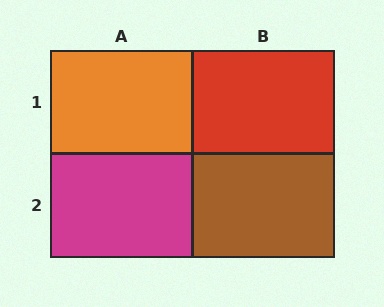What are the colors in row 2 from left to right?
Magenta, brown.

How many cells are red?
1 cell is red.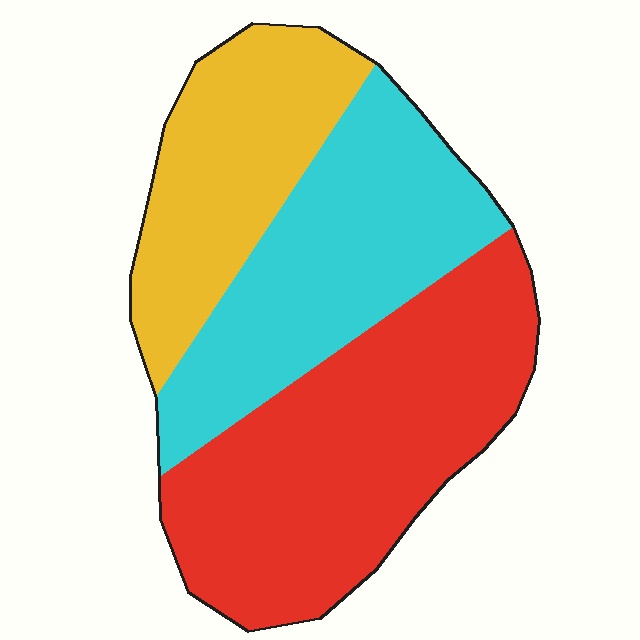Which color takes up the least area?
Yellow, at roughly 25%.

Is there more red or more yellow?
Red.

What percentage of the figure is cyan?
Cyan covers roughly 30% of the figure.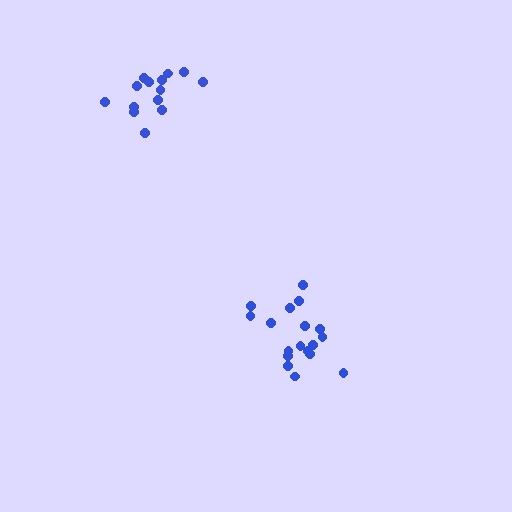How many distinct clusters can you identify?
There are 2 distinct clusters.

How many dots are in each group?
Group 1: 14 dots, Group 2: 18 dots (32 total).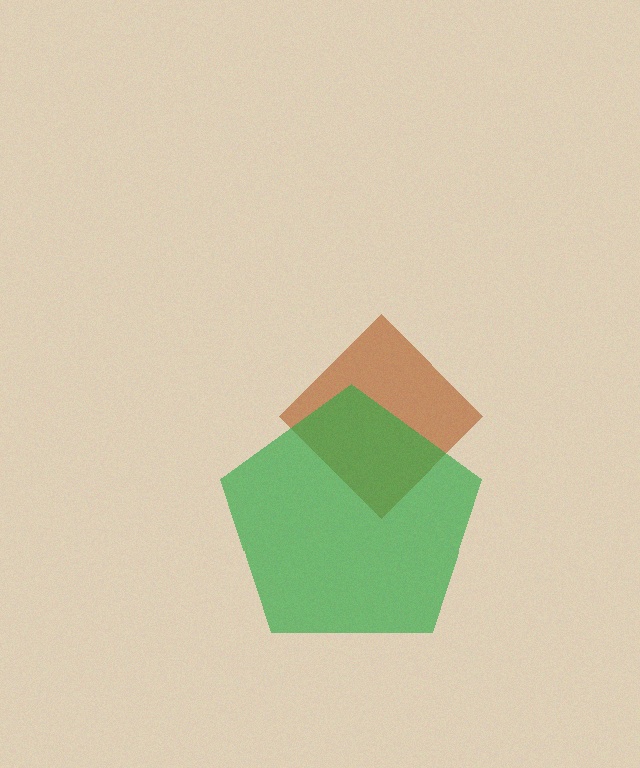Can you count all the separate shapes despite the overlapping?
Yes, there are 2 separate shapes.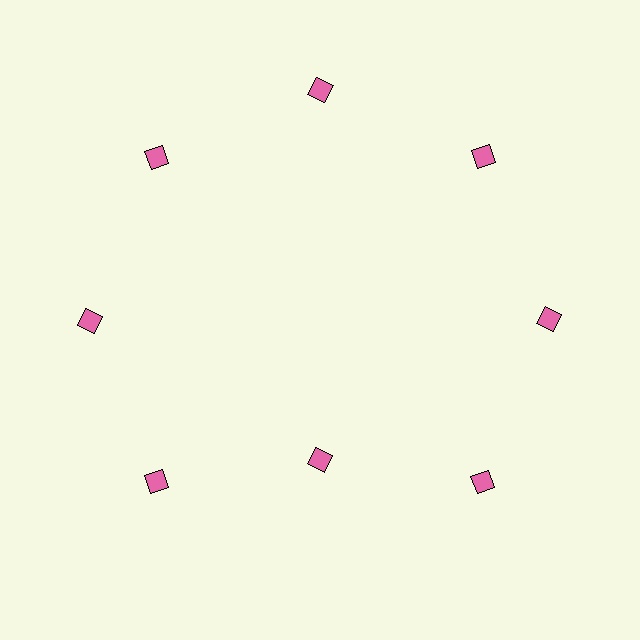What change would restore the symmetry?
The symmetry would be restored by moving it outward, back onto the ring so that all 8 diamonds sit at equal angles and equal distance from the center.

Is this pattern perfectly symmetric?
No. The 8 pink diamonds are arranged in a ring, but one element near the 6 o'clock position is pulled inward toward the center, breaking the 8-fold rotational symmetry.